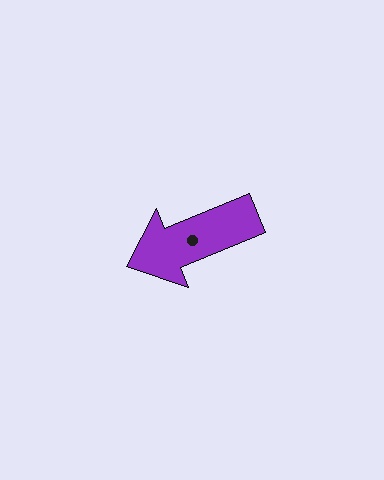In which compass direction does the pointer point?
West.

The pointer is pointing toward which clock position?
Roughly 8 o'clock.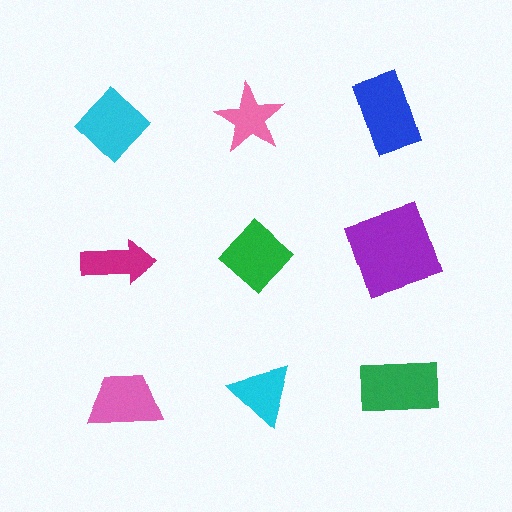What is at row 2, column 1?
A magenta arrow.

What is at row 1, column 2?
A pink star.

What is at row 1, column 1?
A cyan diamond.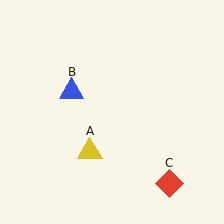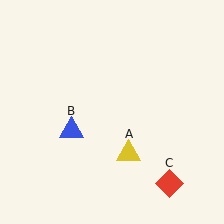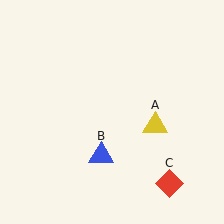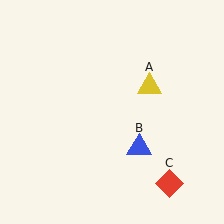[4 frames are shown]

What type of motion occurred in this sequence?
The yellow triangle (object A), blue triangle (object B) rotated counterclockwise around the center of the scene.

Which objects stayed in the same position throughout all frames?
Red diamond (object C) remained stationary.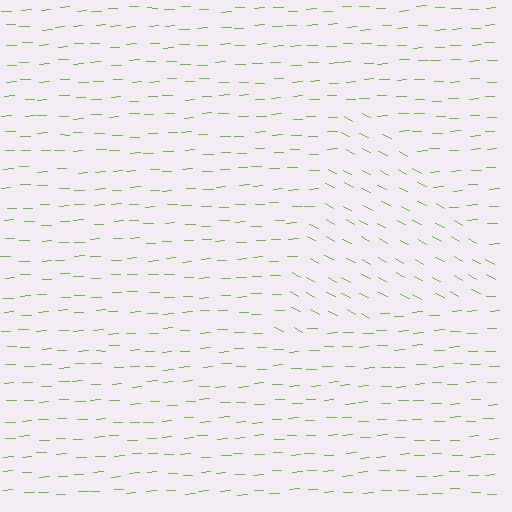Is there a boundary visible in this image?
Yes, there is a texture boundary formed by a change in line orientation.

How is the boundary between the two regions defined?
The boundary is defined purely by a change in line orientation (approximately 30 degrees difference). All lines are the same color and thickness.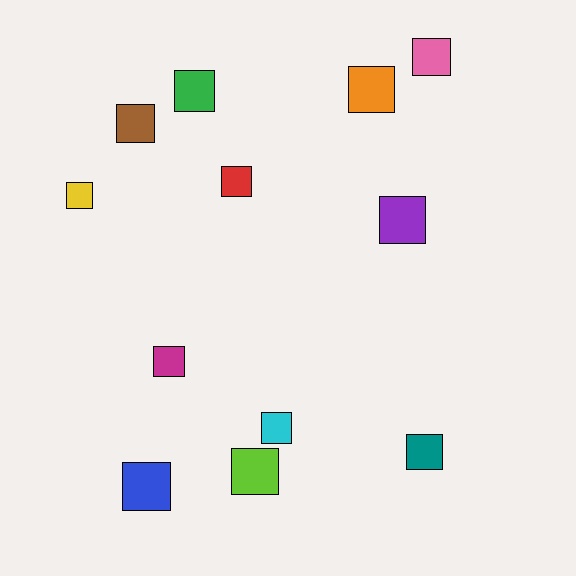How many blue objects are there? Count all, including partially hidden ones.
There is 1 blue object.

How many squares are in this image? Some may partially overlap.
There are 12 squares.